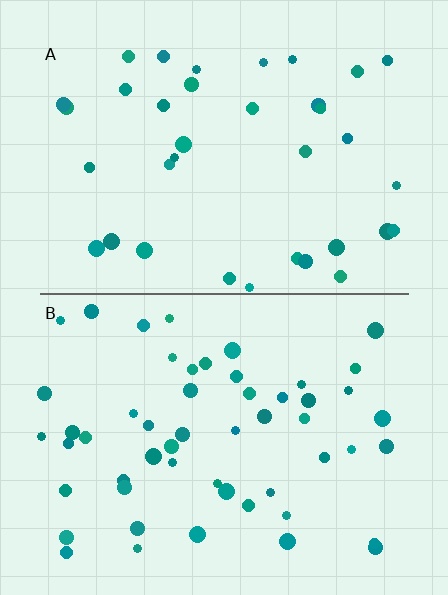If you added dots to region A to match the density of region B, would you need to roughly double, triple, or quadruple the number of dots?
Approximately double.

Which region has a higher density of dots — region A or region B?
B (the bottom).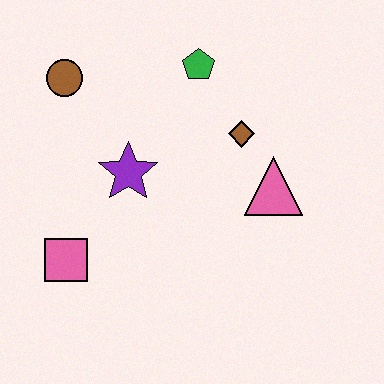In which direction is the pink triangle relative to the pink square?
The pink triangle is to the right of the pink square.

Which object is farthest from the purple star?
The pink triangle is farthest from the purple star.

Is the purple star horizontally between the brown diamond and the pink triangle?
No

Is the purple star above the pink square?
Yes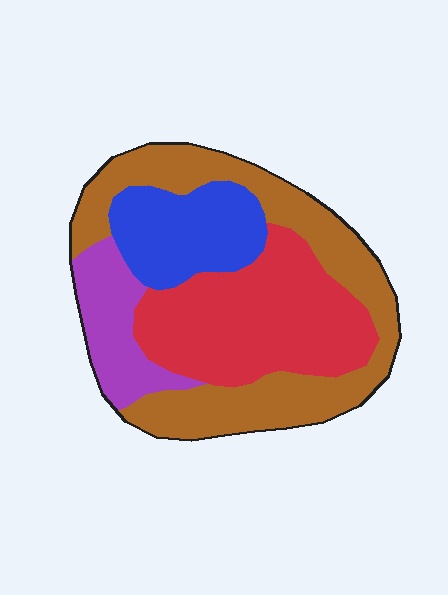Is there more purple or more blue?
Blue.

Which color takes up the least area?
Purple, at roughly 15%.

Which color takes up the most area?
Brown, at roughly 40%.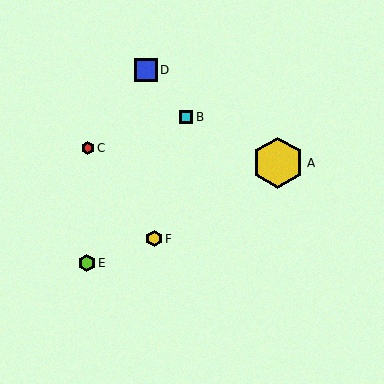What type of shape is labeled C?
Shape C is a red hexagon.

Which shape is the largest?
The yellow hexagon (labeled A) is the largest.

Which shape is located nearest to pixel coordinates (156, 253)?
The yellow hexagon (labeled F) at (154, 239) is nearest to that location.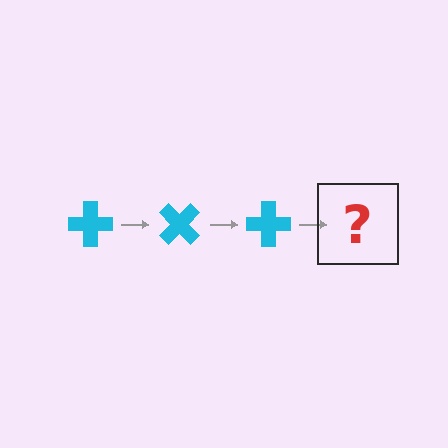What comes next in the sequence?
The next element should be a cyan cross rotated 135 degrees.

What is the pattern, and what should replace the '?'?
The pattern is that the cross rotates 45 degrees each step. The '?' should be a cyan cross rotated 135 degrees.